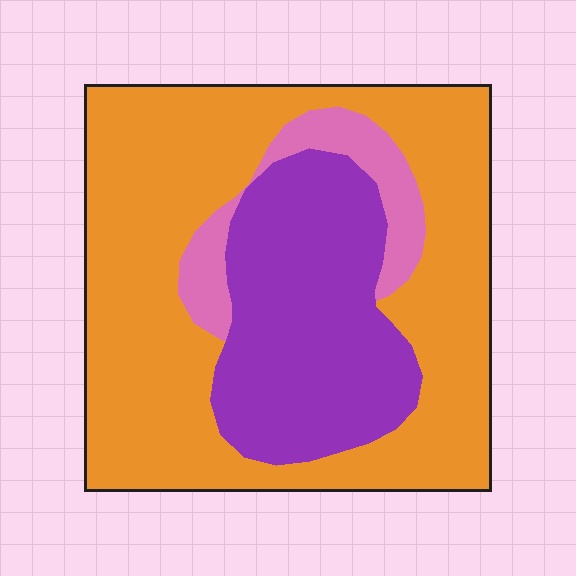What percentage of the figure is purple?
Purple covers 29% of the figure.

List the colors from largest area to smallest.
From largest to smallest: orange, purple, pink.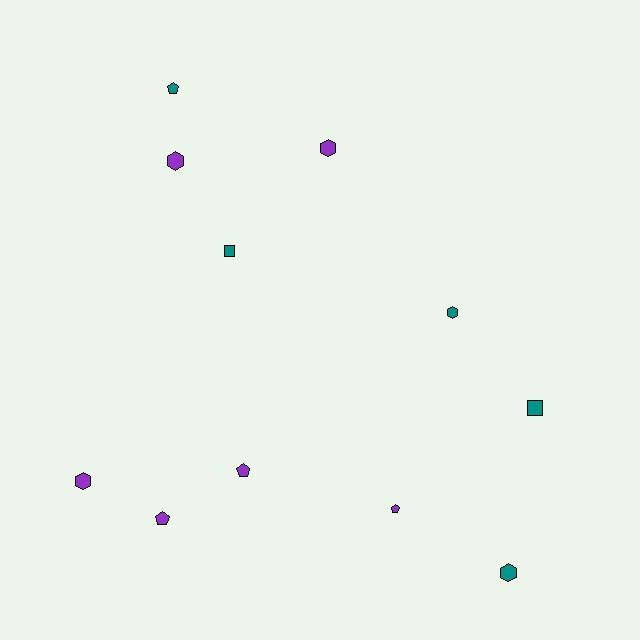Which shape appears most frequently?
Hexagon, with 5 objects.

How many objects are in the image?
There are 11 objects.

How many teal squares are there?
There are 2 teal squares.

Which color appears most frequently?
Purple, with 6 objects.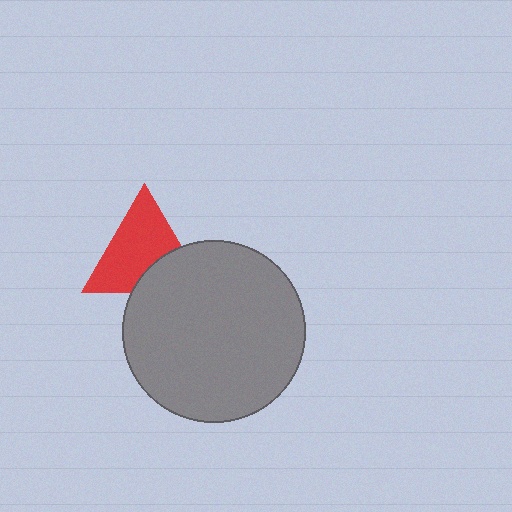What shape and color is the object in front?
The object in front is a gray circle.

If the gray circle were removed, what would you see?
You would see the complete red triangle.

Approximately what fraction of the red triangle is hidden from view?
Roughly 31% of the red triangle is hidden behind the gray circle.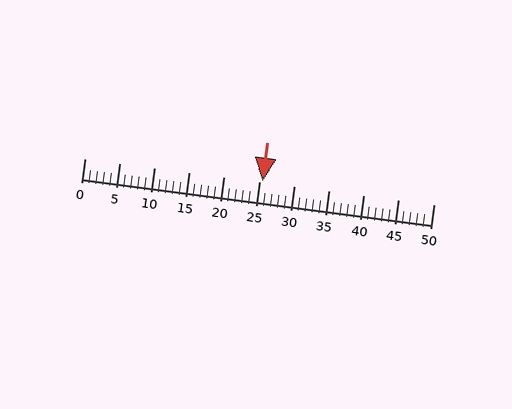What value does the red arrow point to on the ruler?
The red arrow points to approximately 26.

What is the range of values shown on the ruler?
The ruler shows values from 0 to 50.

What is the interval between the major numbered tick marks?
The major tick marks are spaced 5 units apart.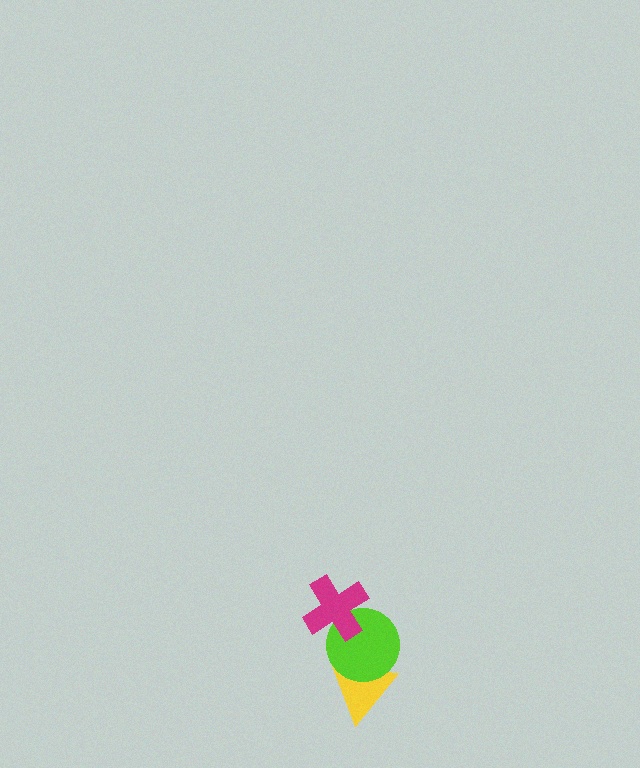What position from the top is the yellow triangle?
The yellow triangle is 3rd from the top.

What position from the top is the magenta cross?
The magenta cross is 1st from the top.